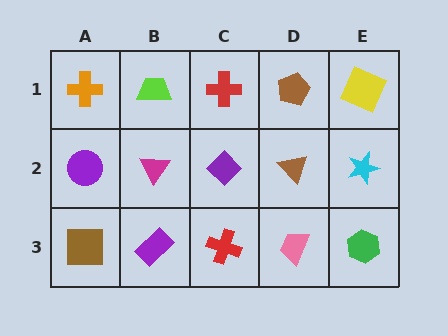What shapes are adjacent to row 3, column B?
A magenta triangle (row 2, column B), a brown square (row 3, column A), a red cross (row 3, column C).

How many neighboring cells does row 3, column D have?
3.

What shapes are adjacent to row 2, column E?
A yellow square (row 1, column E), a green hexagon (row 3, column E), a brown triangle (row 2, column D).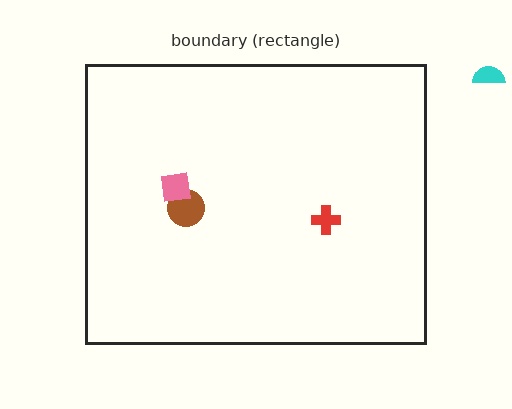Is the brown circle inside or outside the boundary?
Inside.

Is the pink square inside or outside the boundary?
Inside.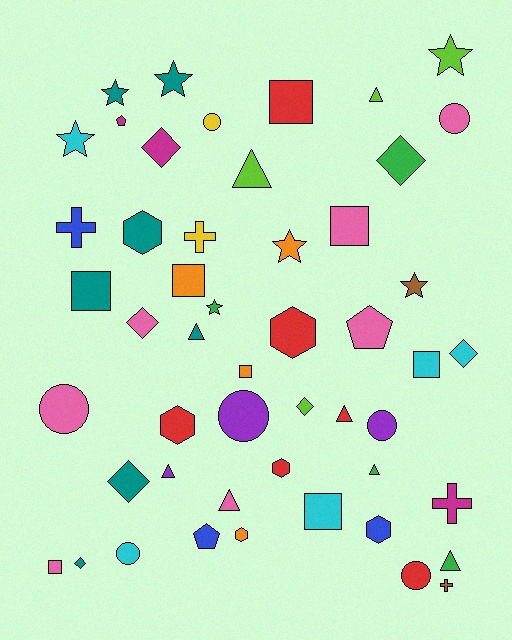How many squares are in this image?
There are 8 squares.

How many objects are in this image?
There are 50 objects.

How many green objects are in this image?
There are 4 green objects.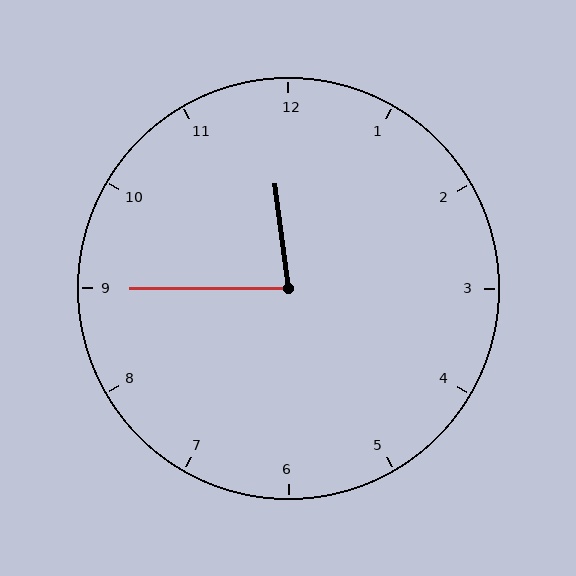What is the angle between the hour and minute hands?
Approximately 82 degrees.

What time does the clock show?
11:45.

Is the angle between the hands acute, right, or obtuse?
It is acute.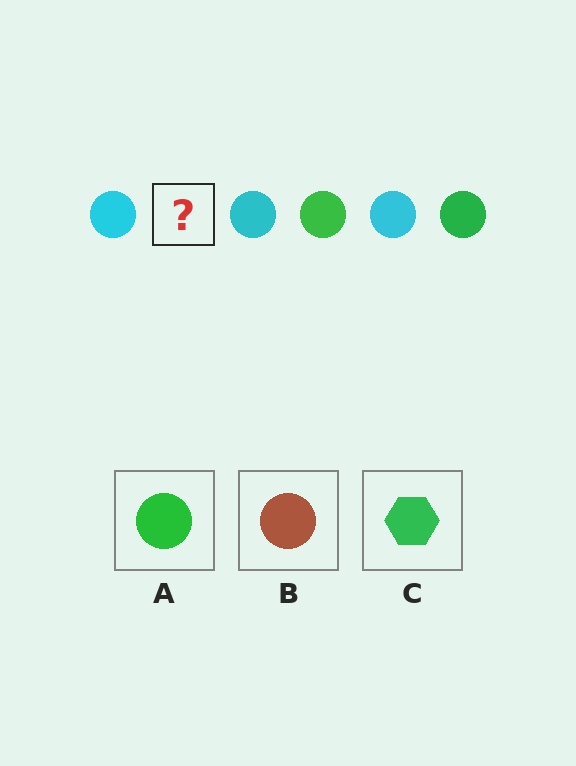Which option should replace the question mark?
Option A.